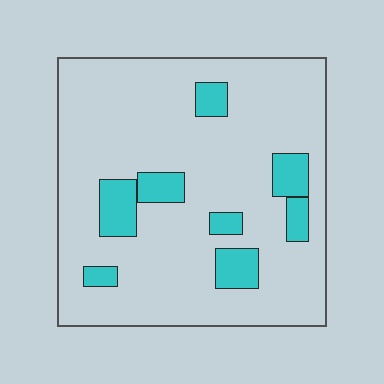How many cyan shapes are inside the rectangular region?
8.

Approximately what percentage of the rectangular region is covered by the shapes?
Approximately 15%.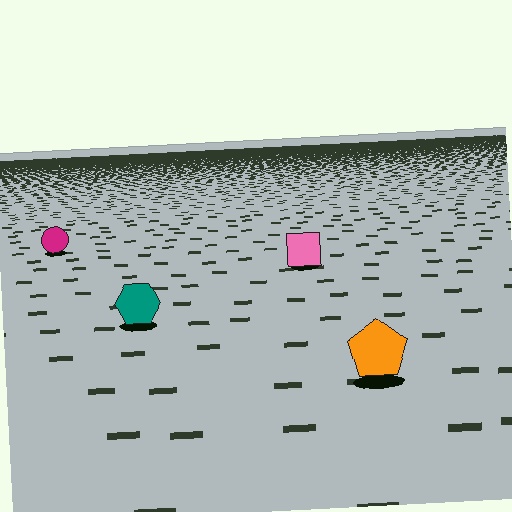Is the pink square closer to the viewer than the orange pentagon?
No. The orange pentagon is closer — you can tell from the texture gradient: the ground texture is coarser near it.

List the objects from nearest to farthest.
From nearest to farthest: the orange pentagon, the teal hexagon, the pink square, the magenta circle.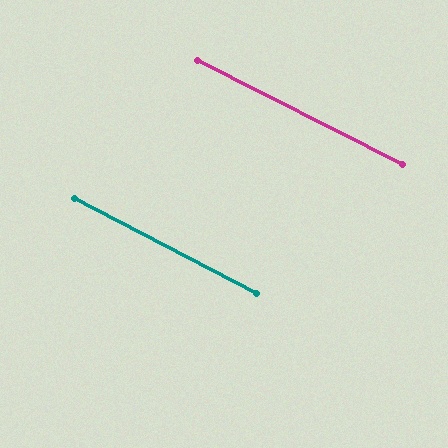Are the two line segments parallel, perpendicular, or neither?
Parallel — their directions differ by only 0.8°.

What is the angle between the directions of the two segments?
Approximately 1 degree.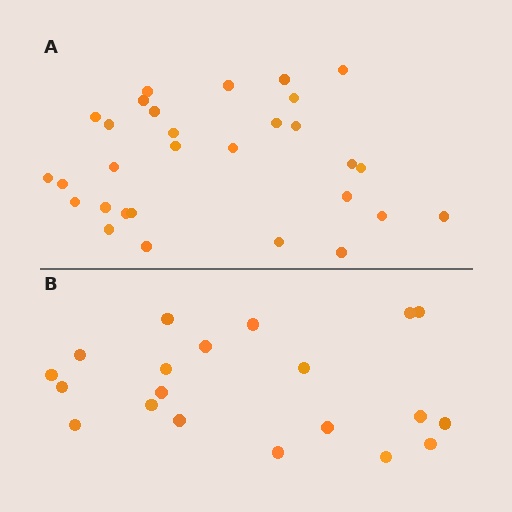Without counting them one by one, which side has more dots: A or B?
Region A (the top region) has more dots.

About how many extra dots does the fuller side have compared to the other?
Region A has roughly 10 or so more dots than region B.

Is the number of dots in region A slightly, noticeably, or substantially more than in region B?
Region A has substantially more. The ratio is roughly 1.5 to 1.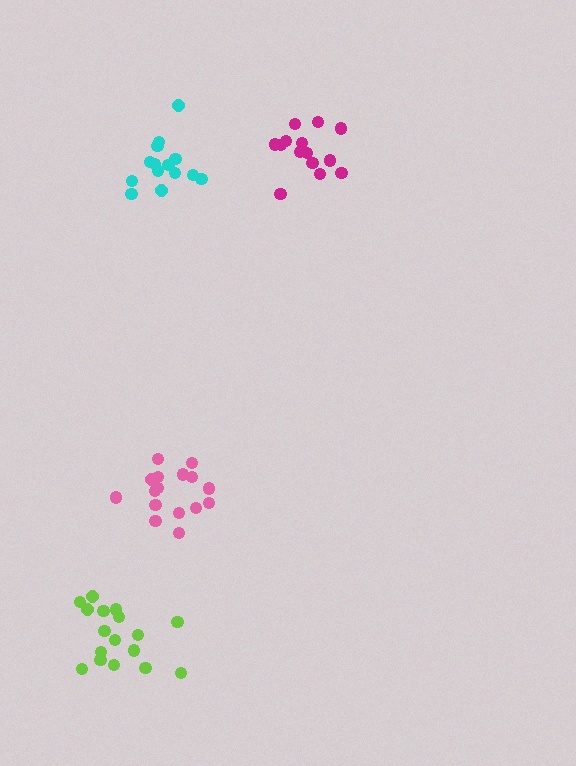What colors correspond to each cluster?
The clusters are colored: cyan, pink, magenta, lime.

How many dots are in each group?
Group 1: 14 dots, Group 2: 16 dots, Group 3: 14 dots, Group 4: 17 dots (61 total).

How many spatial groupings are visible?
There are 4 spatial groupings.